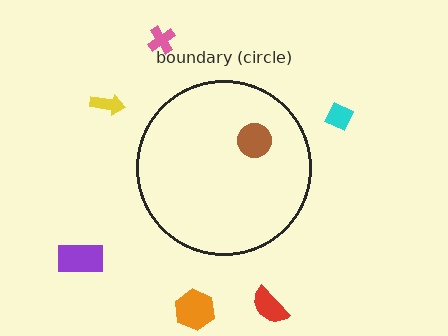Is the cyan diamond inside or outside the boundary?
Outside.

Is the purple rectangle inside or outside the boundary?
Outside.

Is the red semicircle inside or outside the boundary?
Outside.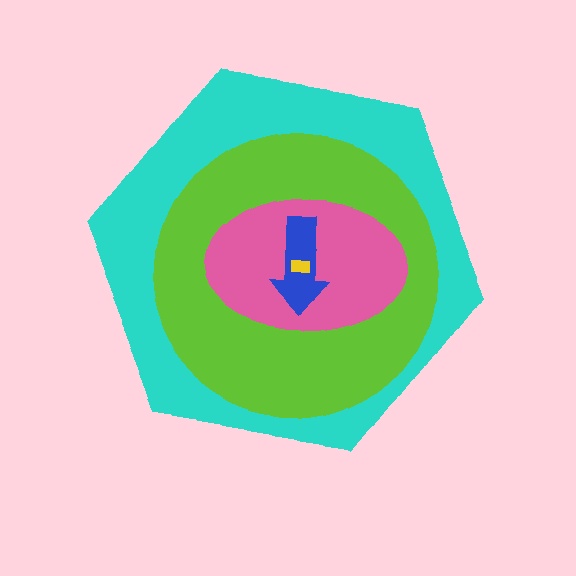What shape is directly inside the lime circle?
The pink ellipse.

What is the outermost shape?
The cyan hexagon.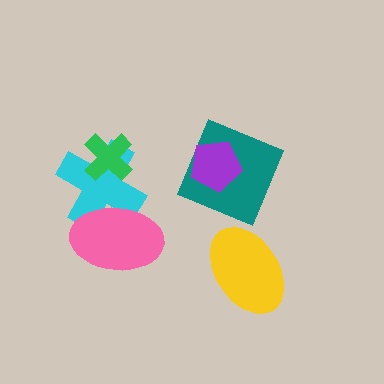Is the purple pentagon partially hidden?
No, no other shape covers it.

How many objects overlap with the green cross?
1 object overlaps with the green cross.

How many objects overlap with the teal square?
1 object overlaps with the teal square.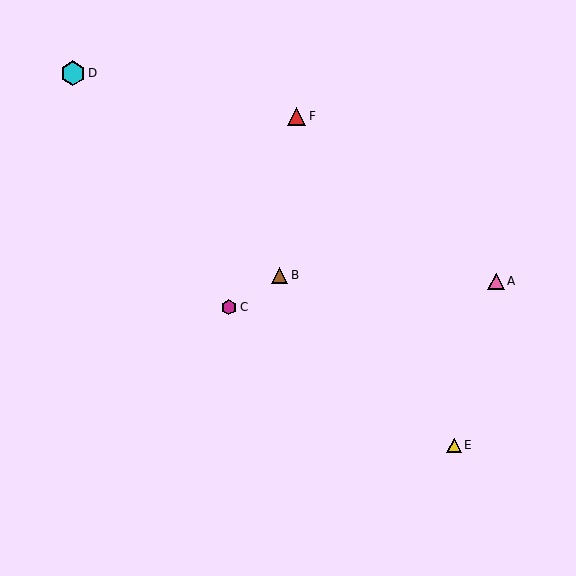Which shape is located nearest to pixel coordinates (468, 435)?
The yellow triangle (labeled E) at (454, 445) is nearest to that location.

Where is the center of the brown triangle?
The center of the brown triangle is at (280, 275).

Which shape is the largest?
The cyan hexagon (labeled D) is the largest.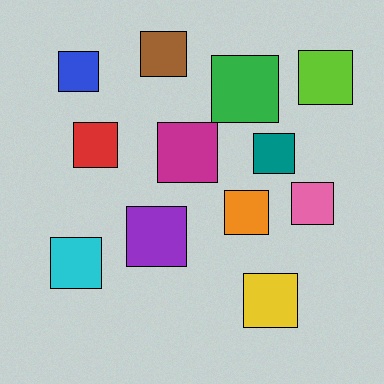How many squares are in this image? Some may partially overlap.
There are 12 squares.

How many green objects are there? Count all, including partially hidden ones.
There is 1 green object.